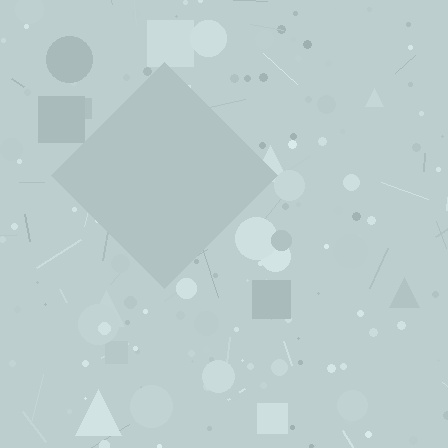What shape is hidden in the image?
A diamond is hidden in the image.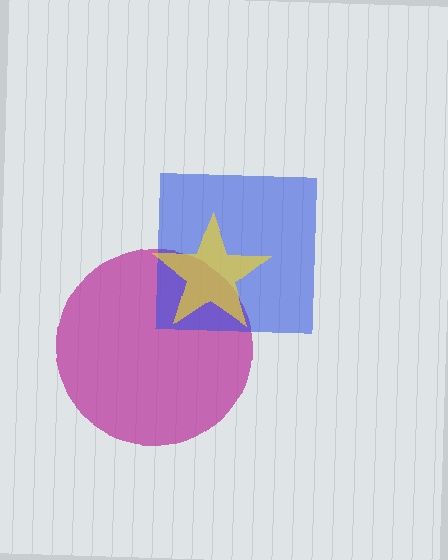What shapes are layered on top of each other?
The layered shapes are: a magenta circle, a blue square, a yellow star.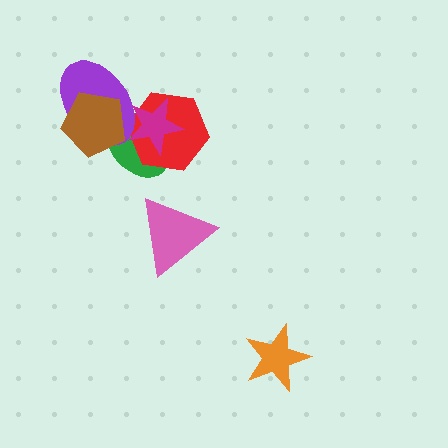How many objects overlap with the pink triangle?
0 objects overlap with the pink triangle.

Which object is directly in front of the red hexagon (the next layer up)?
The purple ellipse is directly in front of the red hexagon.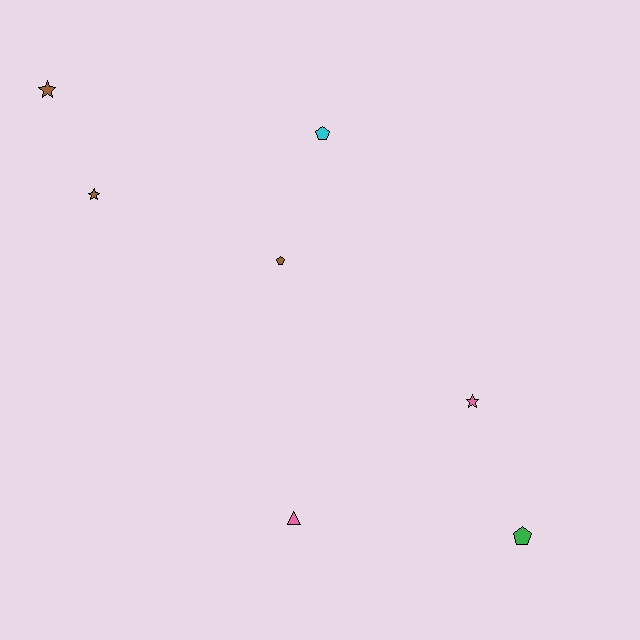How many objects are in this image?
There are 7 objects.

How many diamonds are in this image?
There are no diamonds.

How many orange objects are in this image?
There are no orange objects.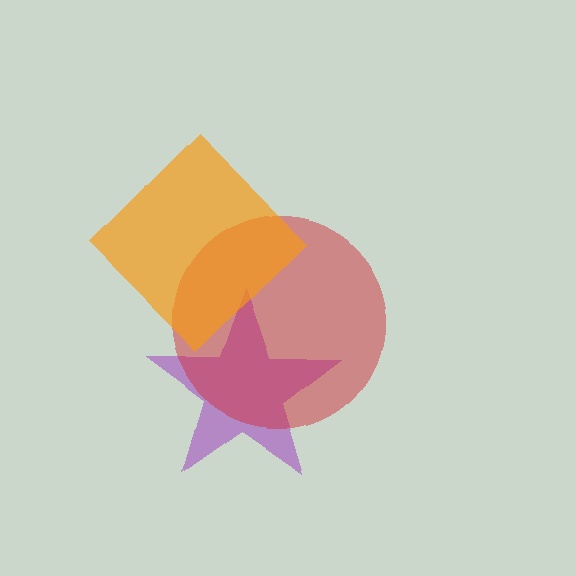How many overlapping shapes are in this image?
There are 3 overlapping shapes in the image.